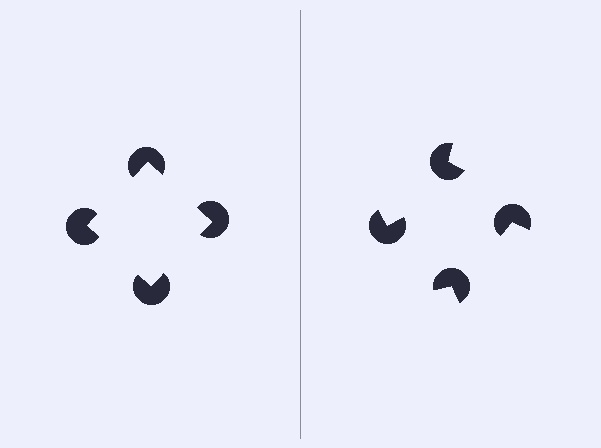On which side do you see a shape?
An illusory square appears on the left side. On the right side the wedge cuts are rotated, so no coherent shape forms.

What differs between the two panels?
The pac-man discs are positioned identically on both sides; only the wedge orientations differ. On the left they align to a square; on the right they are misaligned.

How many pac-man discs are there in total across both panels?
8 — 4 on each side.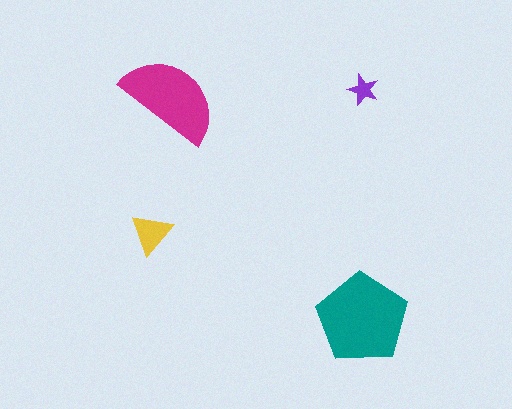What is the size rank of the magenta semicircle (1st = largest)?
2nd.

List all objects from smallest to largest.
The purple star, the yellow triangle, the magenta semicircle, the teal pentagon.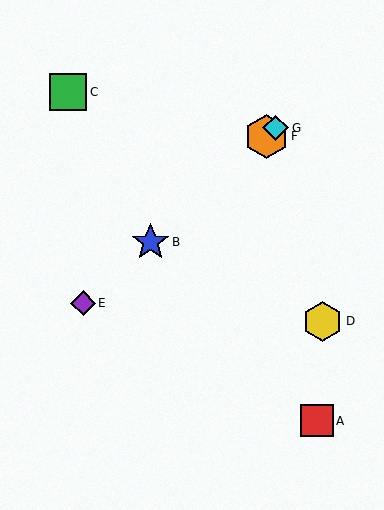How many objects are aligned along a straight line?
4 objects (B, E, F, G) are aligned along a straight line.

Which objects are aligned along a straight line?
Objects B, E, F, G are aligned along a straight line.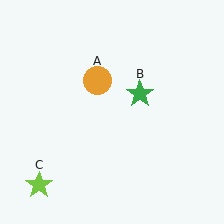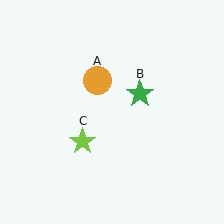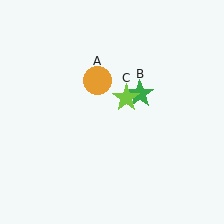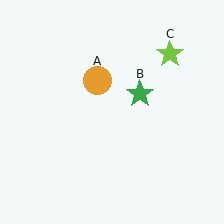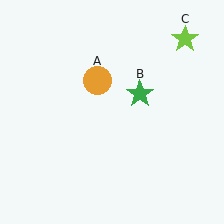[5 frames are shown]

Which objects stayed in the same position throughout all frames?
Orange circle (object A) and green star (object B) remained stationary.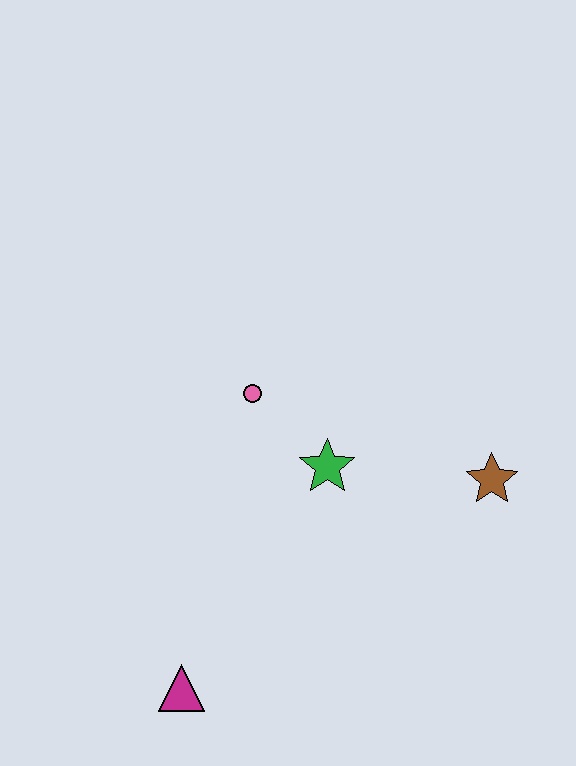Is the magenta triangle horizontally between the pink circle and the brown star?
No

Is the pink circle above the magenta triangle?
Yes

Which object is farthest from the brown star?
The magenta triangle is farthest from the brown star.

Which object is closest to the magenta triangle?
The green star is closest to the magenta triangle.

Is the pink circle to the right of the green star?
No